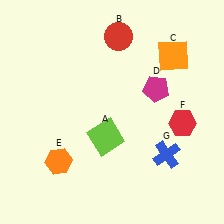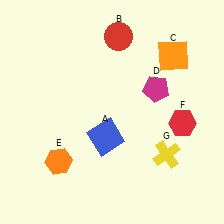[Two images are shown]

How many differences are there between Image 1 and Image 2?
There are 2 differences between the two images.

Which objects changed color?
A changed from lime to blue. G changed from blue to yellow.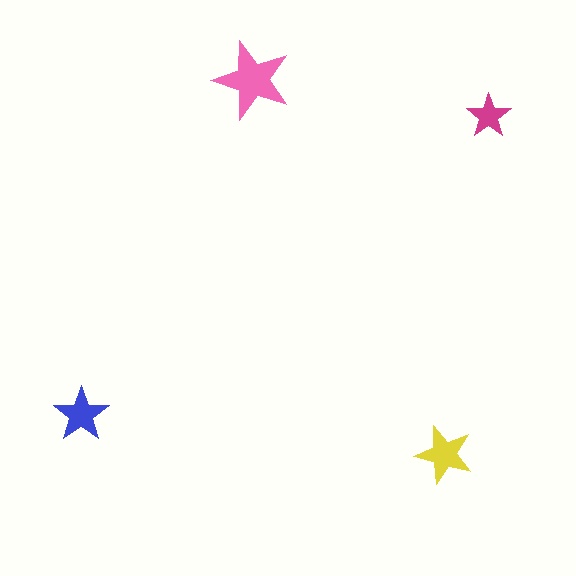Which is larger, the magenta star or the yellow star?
The yellow one.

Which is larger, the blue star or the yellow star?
The yellow one.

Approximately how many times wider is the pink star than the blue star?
About 1.5 times wider.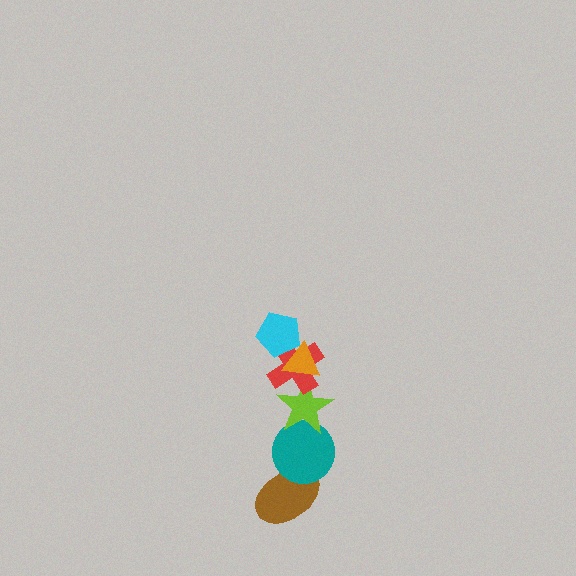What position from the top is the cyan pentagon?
The cyan pentagon is 1st from the top.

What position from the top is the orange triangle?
The orange triangle is 2nd from the top.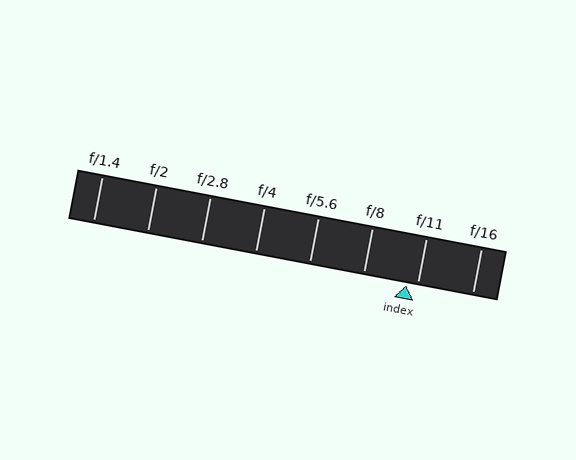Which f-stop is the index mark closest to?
The index mark is closest to f/11.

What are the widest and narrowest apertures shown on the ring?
The widest aperture shown is f/1.4 and the narrowest is f/16.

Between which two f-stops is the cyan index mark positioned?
The index mark is between f/8 and f/11.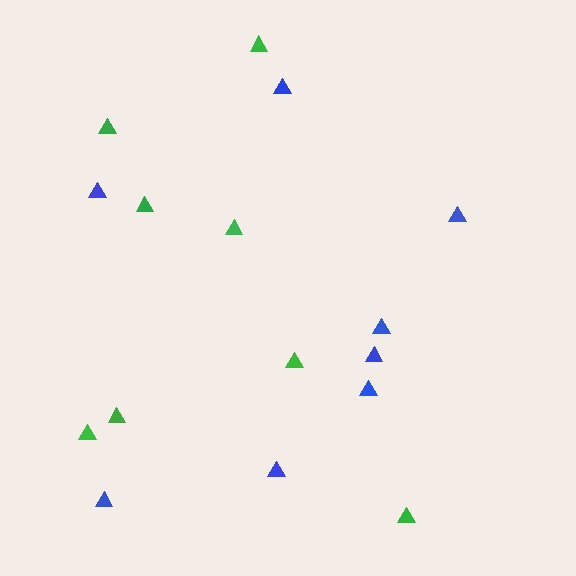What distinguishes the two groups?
There are 2 groups: one group of blue triangles (8) and one group of green triangles (8).